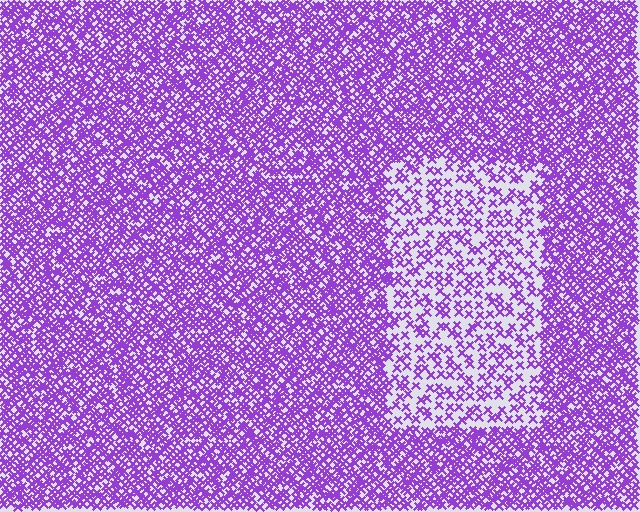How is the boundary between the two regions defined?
The boundary is defined by a change in element density (approximately 2.3x ratio). All elements are the same color, size, and shape.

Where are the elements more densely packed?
The elements are more densely packed outside the rectangle boundary.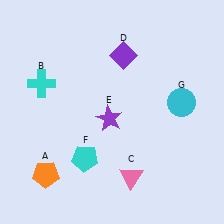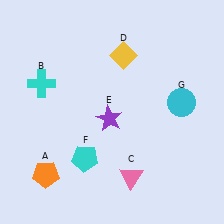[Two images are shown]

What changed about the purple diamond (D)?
In Image 1, D is purple. In Image 2, it changed to yellow.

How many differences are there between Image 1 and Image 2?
There is 1 difference between the two images.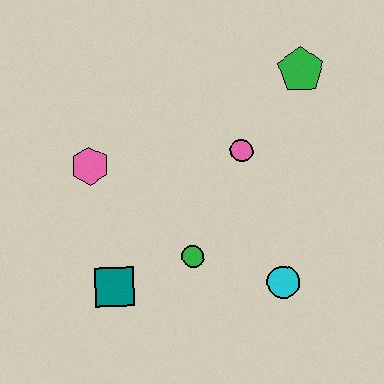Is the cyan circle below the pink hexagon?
Yes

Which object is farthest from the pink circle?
The teal square is farthest from the pink circle.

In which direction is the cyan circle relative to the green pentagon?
The cyan circle is below the green pentagon.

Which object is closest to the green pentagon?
The pink circle is closest to the green pentagon.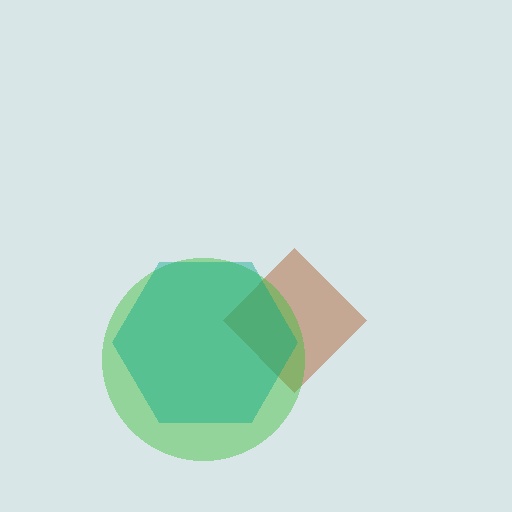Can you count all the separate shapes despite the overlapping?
Yes, there are 3 separate shapes.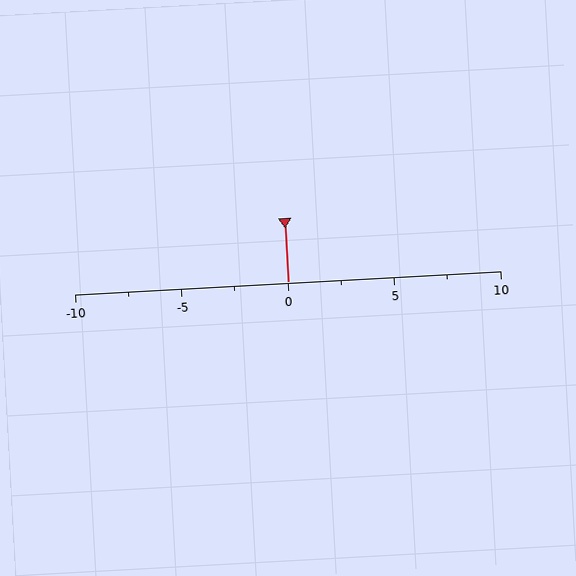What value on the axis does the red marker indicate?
The marker indicates approximately 0.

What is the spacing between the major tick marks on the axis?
The major ticks are spaced 5 apart.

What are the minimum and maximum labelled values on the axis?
The axis runs from -10 to 10.